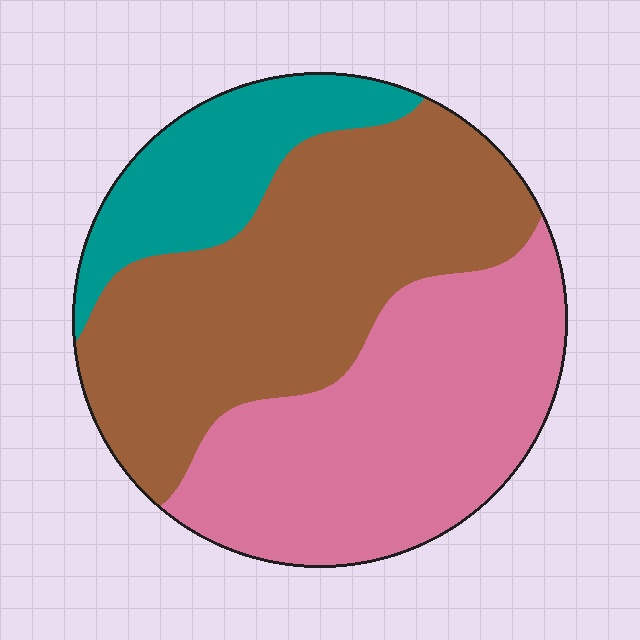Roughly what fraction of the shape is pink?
Pink takes up about two fifths (2/5) of the shape.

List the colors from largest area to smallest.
From largest to smallest: brown, pink, teal.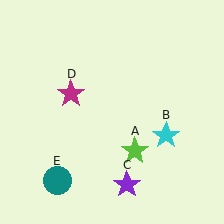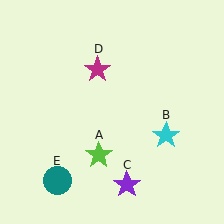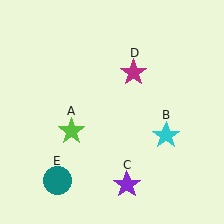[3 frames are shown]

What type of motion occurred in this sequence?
The lime star (object A), magenta star (object D) rotated clockwise around the center of the scene.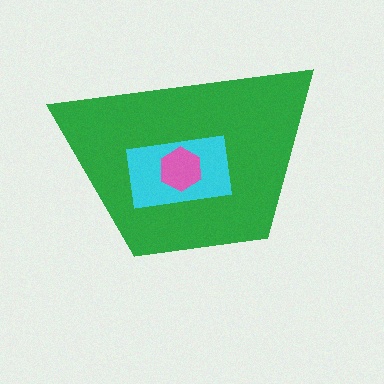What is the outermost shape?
The green trapezoid.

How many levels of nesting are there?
3.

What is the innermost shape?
The pink hexagon.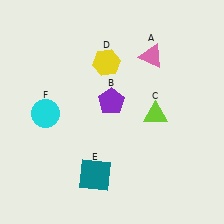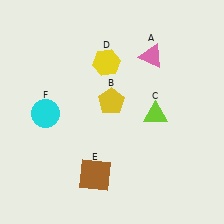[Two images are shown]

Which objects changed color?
B changed from purple to yellow. E changed from teal to brown.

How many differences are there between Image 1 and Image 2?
There are 2 differences between the two images.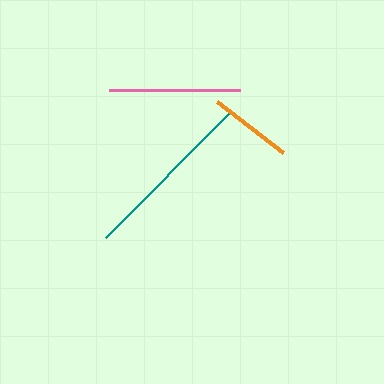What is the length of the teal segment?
The teal segment is approximately 177 pixels long.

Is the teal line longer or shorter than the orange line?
The teal line is longer than the orange line.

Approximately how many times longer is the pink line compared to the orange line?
The pink line is approximately 1.6 times the length of the orange line.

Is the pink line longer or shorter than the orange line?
The pink line is longer than the orange line.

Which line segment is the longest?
The teal line is the longest at approximately 177 pixels.